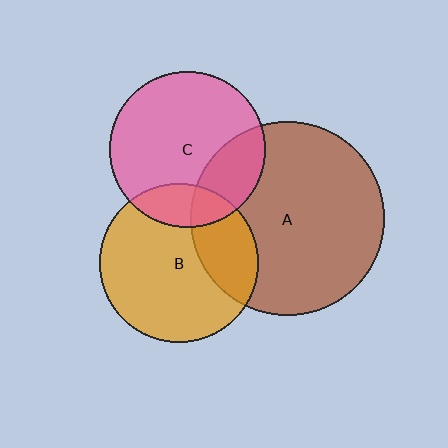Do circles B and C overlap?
Yes.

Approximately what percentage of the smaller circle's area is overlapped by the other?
Approximately 15%.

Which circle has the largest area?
Circle A (brown).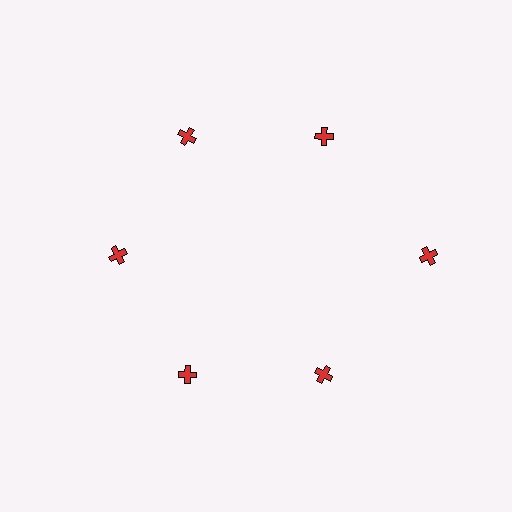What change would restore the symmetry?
The symmetry would be restored by moving it inward, back onto the ring so that all 6 crosses sit at equal angles and equal distance from the center.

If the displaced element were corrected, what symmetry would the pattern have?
It would have 6-fold rotational symmetry — the pattern would map onto itself every 60 degrees.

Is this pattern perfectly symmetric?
No. The 6 red crosses are arranged in a ring, but one element near the 3 o'clock position is pushed outward from the center, breaking the 6-fold rotational symmetry.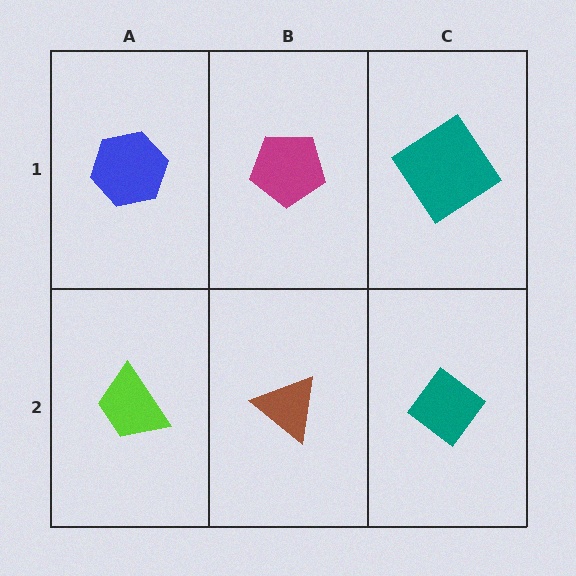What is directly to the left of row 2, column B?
A lime trapezoid.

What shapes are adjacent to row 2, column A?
A blue hexagon (row 1, column A), a brown triangle (row 2, column B).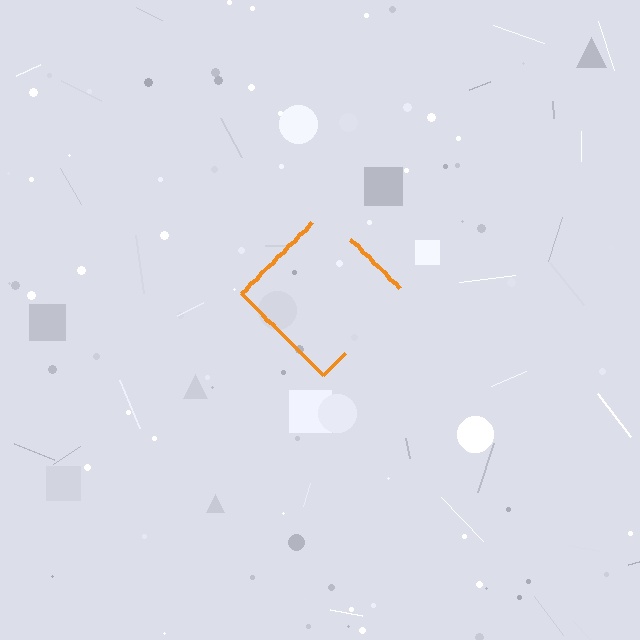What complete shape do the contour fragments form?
The contour fragments form a diamond.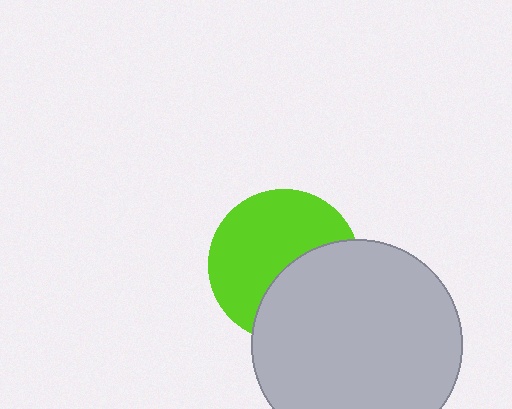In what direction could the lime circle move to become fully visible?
The lime circle could move toward the upper-left. That would shift it out from behind the light gray circle entirely.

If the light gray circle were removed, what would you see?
You would see the complete lime circle.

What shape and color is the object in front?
The object in front is a light gray circle.